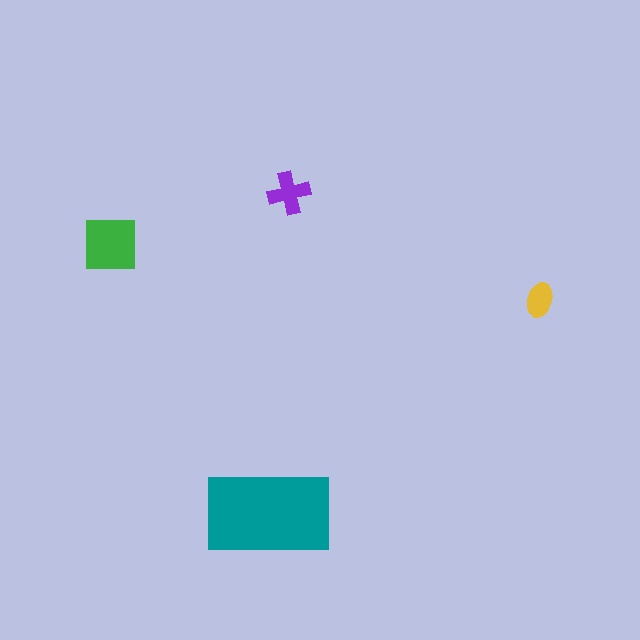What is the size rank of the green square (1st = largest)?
2nd.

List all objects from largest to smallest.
The teal rectangle, the green square, the purple cross, the yellow ellipse.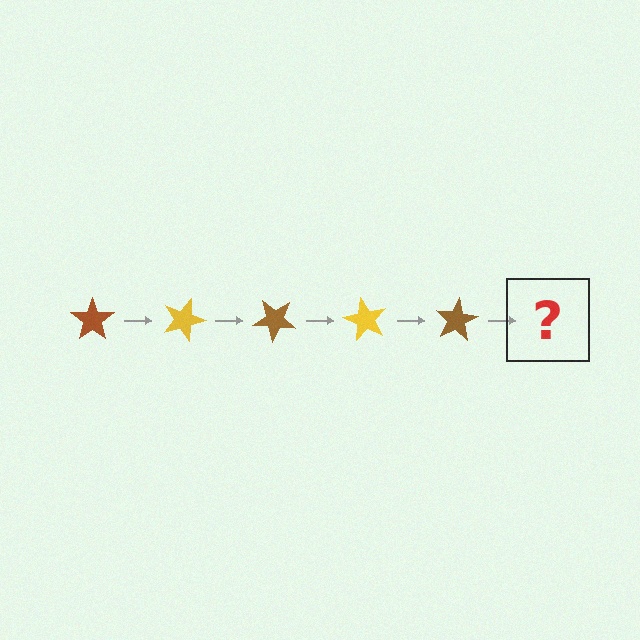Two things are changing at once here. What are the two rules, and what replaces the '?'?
The two rules are that it rotates 20 degrees each step and the color cycles through brown and yellow. The '?' should be a yellow star, rotated 100 degrees from the start.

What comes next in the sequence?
The next element should be a yellow star, rotated 100 degrees from the start.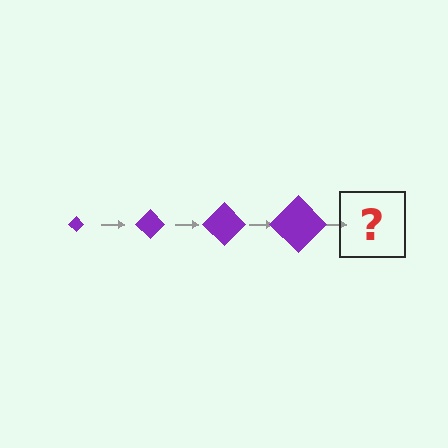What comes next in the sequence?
The next element should be a purple diamond, larger than the previous one.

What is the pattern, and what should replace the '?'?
The pattern is that the diamond gets progressively larger each step. The '?' should be a purple diamond, larger than the previous one.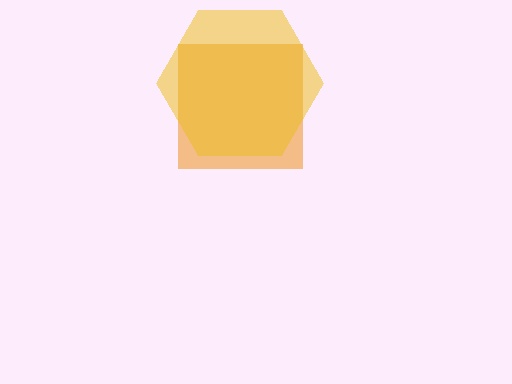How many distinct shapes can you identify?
There are 2 distinct shapes: an orange square, a yellow hexagon.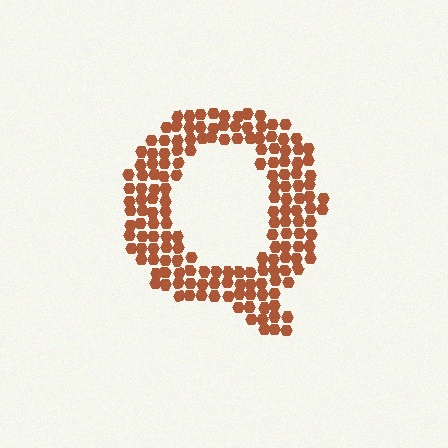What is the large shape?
The large shape is the letter Q.